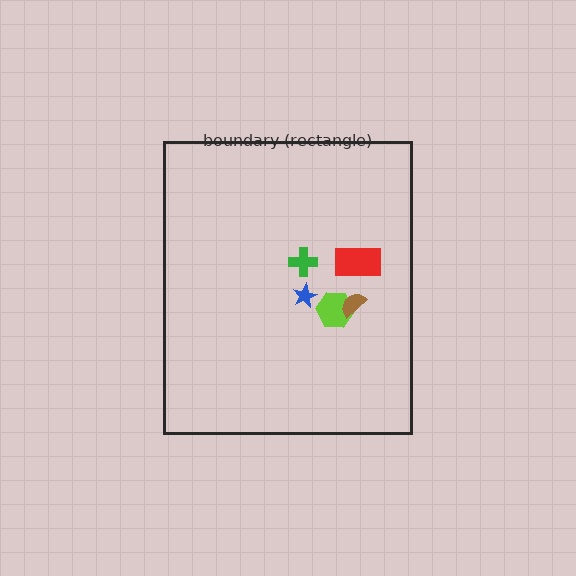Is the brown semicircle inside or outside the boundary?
Inside.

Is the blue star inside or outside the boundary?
Inside.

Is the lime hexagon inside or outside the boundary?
Inside.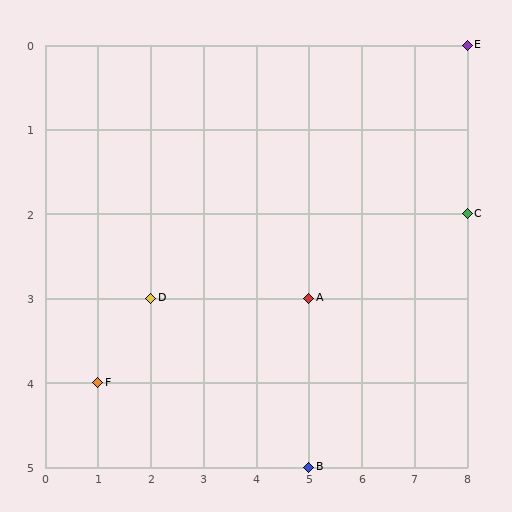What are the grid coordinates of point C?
Point C is at grid coordinates (8, 2).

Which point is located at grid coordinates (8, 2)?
Point C is at (8, 2).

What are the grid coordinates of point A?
Point A is at grid coordinates (5, 3).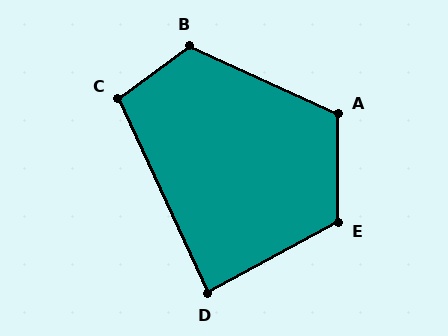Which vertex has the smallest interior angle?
D, at approximately 86 degrees.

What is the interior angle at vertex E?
Approximately 118 degrees (obtuse).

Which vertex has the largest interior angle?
B, at approximately 119 degrees.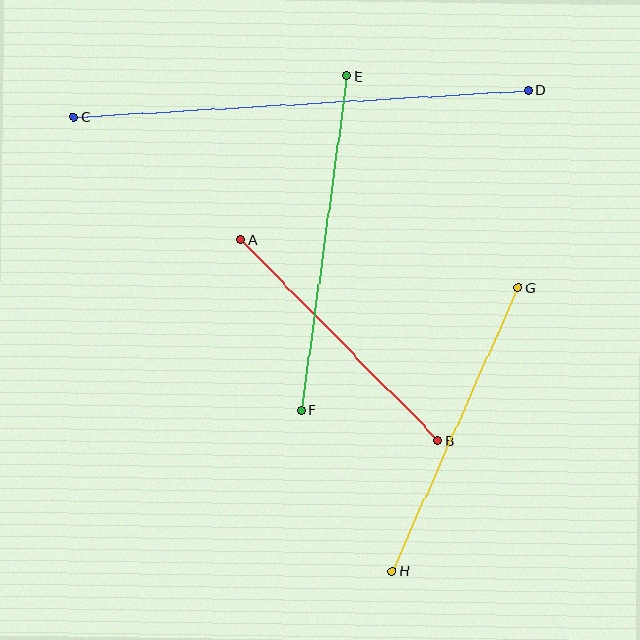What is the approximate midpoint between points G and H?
The midpoint is at approximately (455, 429) pixels.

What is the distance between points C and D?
The distance is approximately 456 pixels.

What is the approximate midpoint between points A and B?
The midpoint is at approximately (339, 340) pixels.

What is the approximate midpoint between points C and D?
The midpoint is at approximately (301, 103) pixels.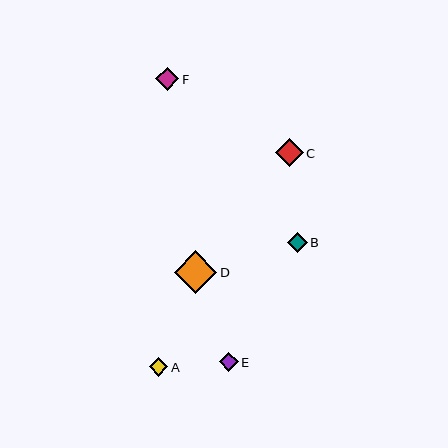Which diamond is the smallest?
Diamond A is the smallest with a size of approximately 19 pixels.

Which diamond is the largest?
Diamond D is the largest with a size of approximately 42 pixels.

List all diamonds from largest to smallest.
From largest to smallest: D, C, F, B, E, A.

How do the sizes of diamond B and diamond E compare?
Diamond B and diamond E are approximately the same size.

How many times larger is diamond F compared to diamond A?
Diamond F is approximately 1.2 times the size of diamond A.